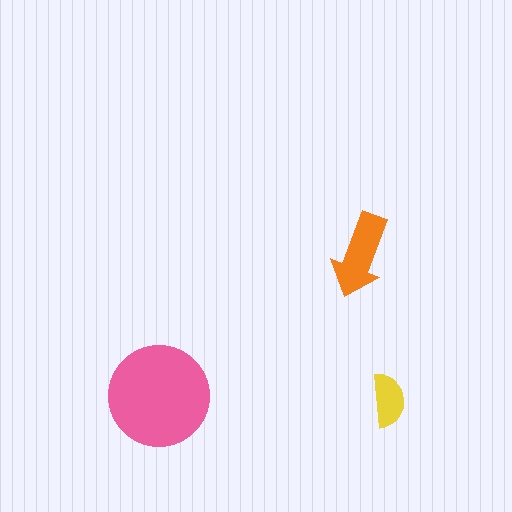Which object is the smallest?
The yellow semicircle.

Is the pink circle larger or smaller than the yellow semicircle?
Larger.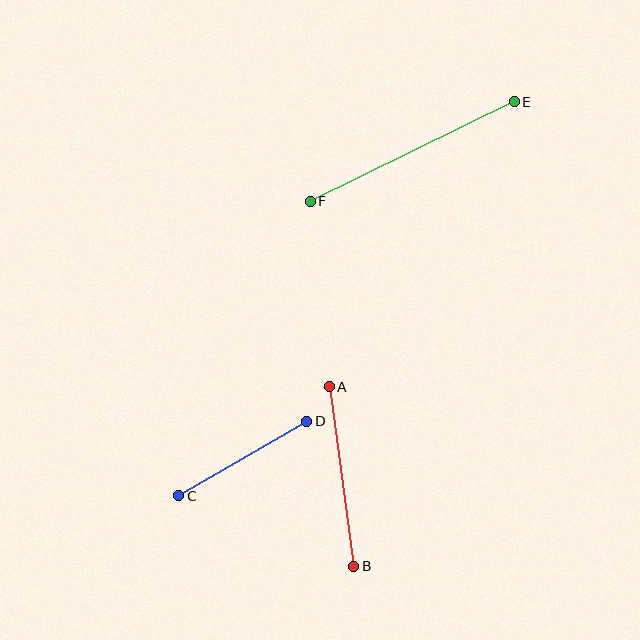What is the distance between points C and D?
The distance is approximately 148 pixels.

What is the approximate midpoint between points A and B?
The midpoint is at approximately (342, 477) pixels.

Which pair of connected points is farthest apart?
Points E and F are farthest apart.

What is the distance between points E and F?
The distance is approximately 227 pixels.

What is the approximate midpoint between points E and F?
The midpoint is at approximately (412, 151) pixels.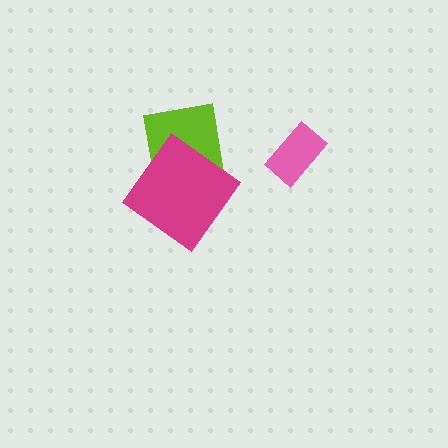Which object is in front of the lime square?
The magenta diamond is in front of the lime square.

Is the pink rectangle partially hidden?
No, no other shape covers it.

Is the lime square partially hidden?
Yes, it is partially covered by another shape.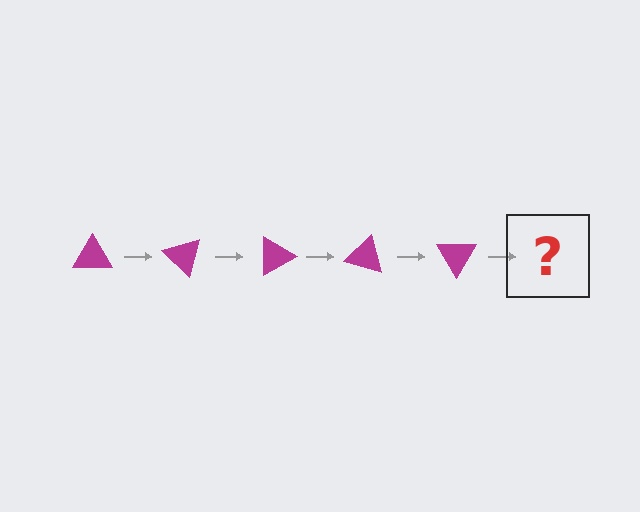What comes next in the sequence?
The next element should be a magenta triangle rotated 225 degrees.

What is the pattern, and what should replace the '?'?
The pattern is that the triangle rotates 45 degrees each step. The '?' should be a magenta triangle rotated 225 degrees.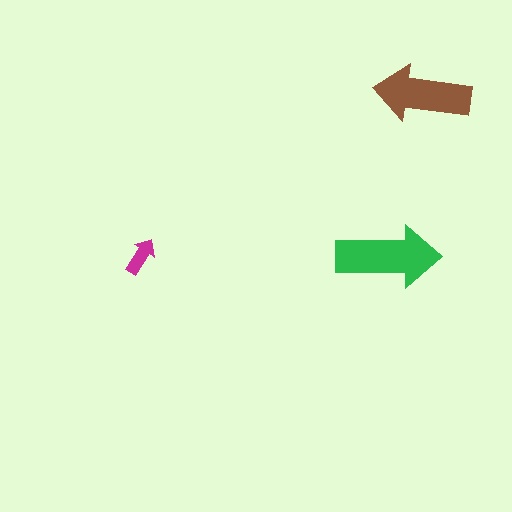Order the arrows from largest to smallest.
the green one, the brown one, the magenta one.